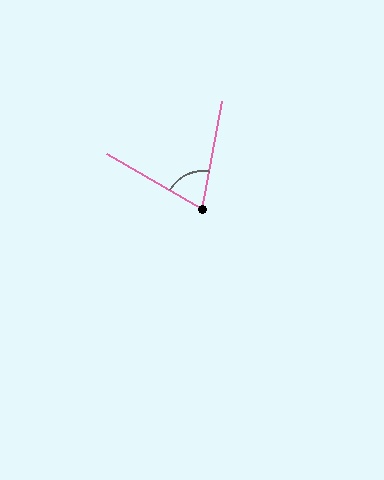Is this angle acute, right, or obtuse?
It is acute.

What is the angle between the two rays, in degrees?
Approximately 71 degrees.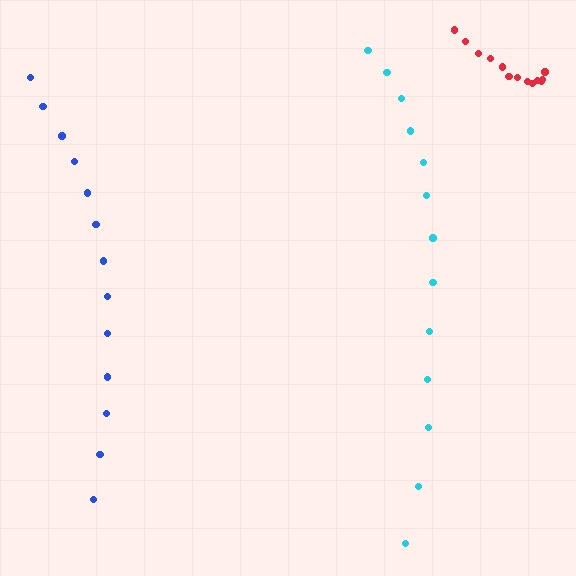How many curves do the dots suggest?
There are 3 distinct paths.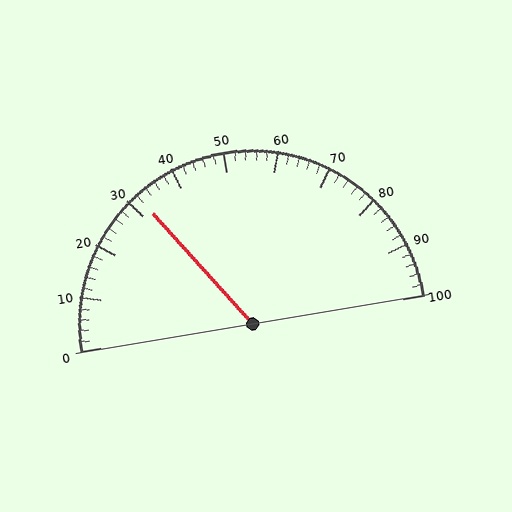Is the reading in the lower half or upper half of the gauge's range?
The reading is in the lower half of the range (0 to 100).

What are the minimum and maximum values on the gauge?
The gauge ranges from 0 to 100.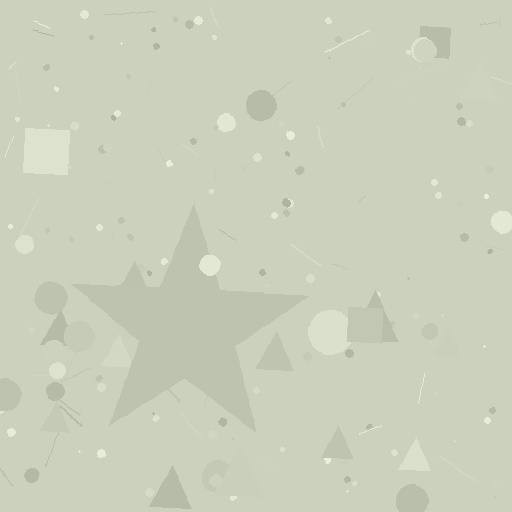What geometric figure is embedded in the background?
A star is embedded in the background.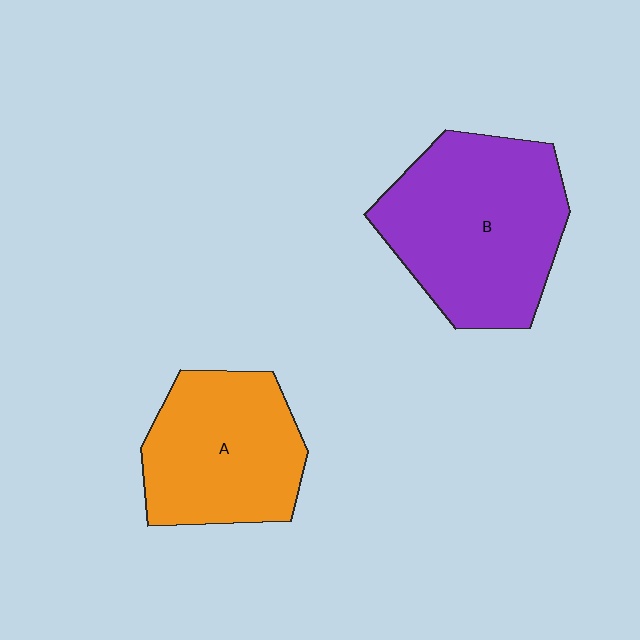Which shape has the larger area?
Shape B (purple).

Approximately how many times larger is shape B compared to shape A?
Approximately 1.3 times.